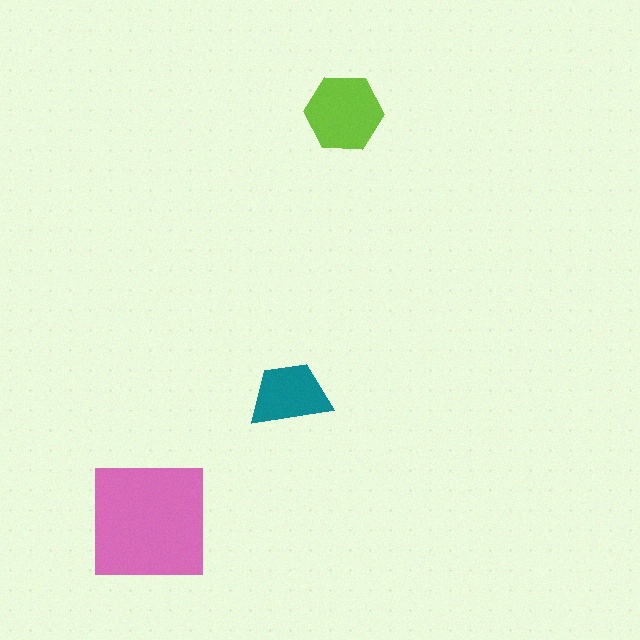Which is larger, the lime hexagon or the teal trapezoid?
The lime hexagon.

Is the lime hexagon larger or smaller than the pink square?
Smaller.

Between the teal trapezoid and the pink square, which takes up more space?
The pink square.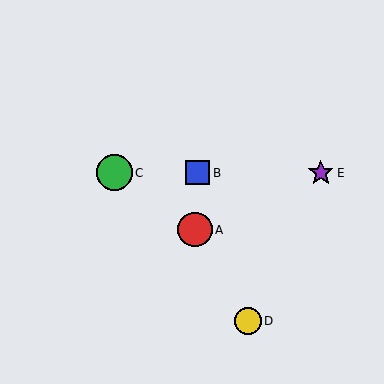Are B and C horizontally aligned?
Yes, both are at y≈173.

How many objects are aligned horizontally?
3 objects (B, C, E) are aligned horizontally.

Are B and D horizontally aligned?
No, B is at y≈173 and D is at y≈321.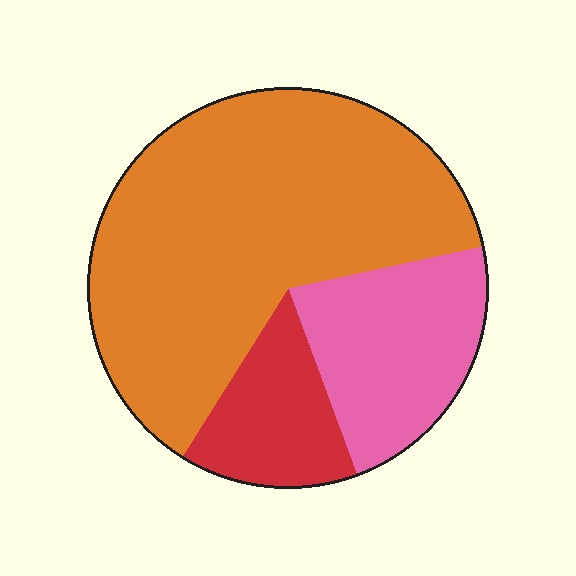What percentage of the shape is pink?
Pink takes up about one quarter (1/4) of the shape.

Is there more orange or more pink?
Orange.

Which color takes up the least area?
Red, at roughly 15%.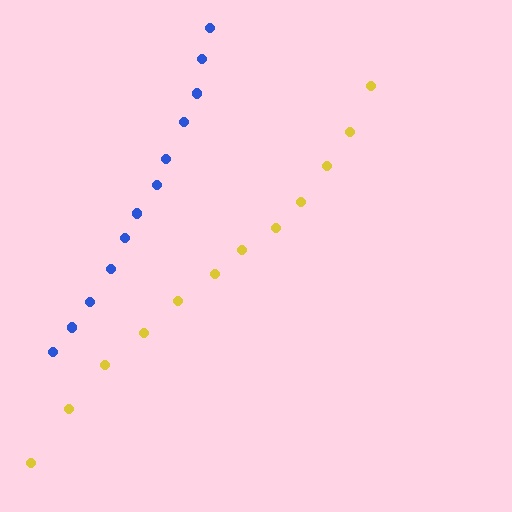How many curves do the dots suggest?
There are 2 distinct paths.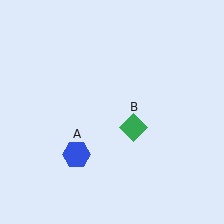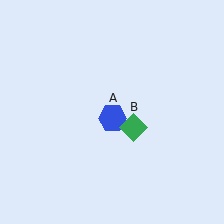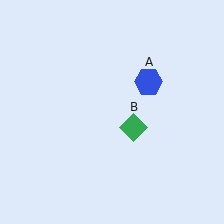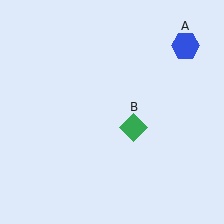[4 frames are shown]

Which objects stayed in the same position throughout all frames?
Green diamond (object B) remained stationary.